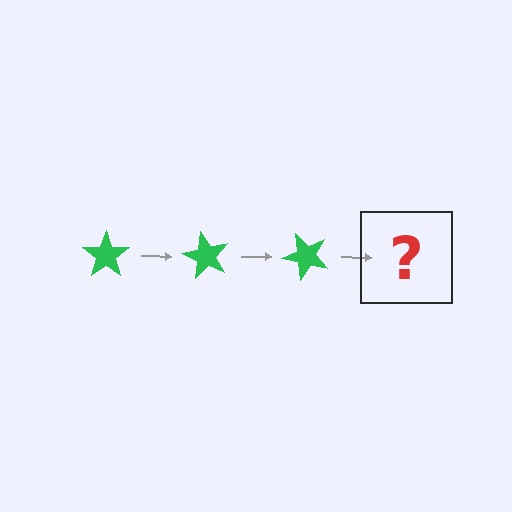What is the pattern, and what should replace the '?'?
The pattern is that the star rotates 60 degrees each step. The '?' should be a green star rotated 180 degrees.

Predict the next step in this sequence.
The next step is a green star rotated 180 degrees.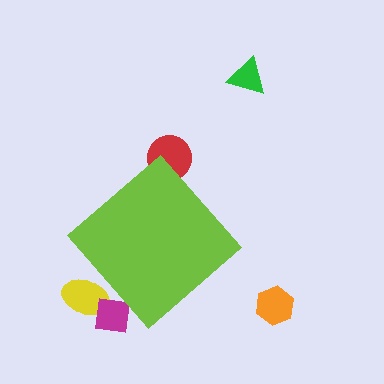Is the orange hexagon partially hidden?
No, the orange hexagon is fully visible.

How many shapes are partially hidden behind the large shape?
3 shapes are partially hidden.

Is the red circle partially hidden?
Yes, the red circle is partially hidden behind the lime diamond.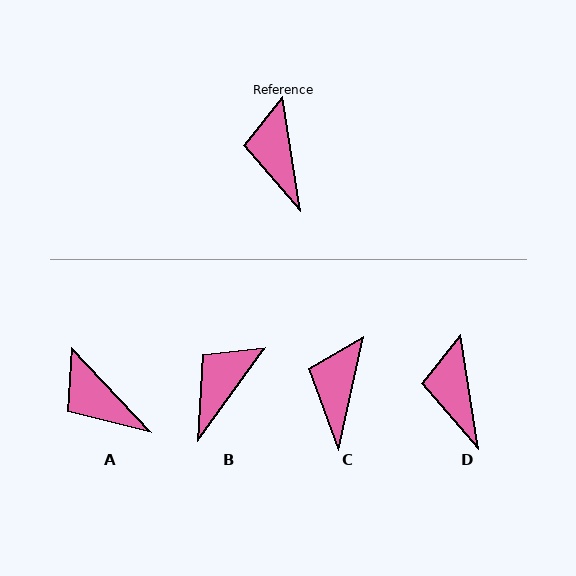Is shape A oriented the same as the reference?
No, it is off by about 35 degrees.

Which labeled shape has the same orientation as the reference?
D.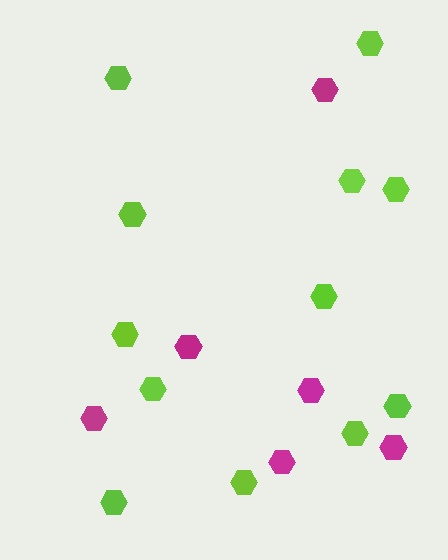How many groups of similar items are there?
There are 2 groups: one group of lime hexagons (12) and one group of magenta hexagons (6).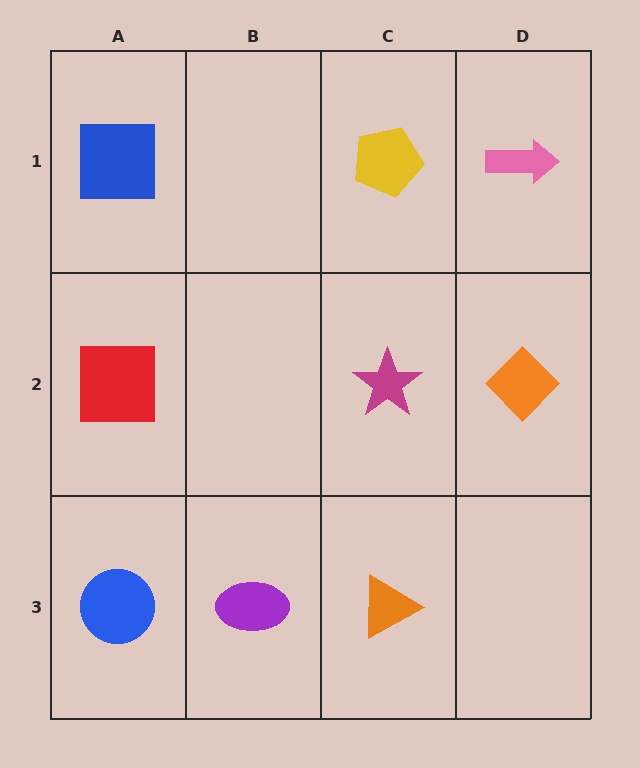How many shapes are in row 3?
3 shapes.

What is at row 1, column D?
A pink arrow.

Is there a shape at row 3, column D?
No, that cell is empty.